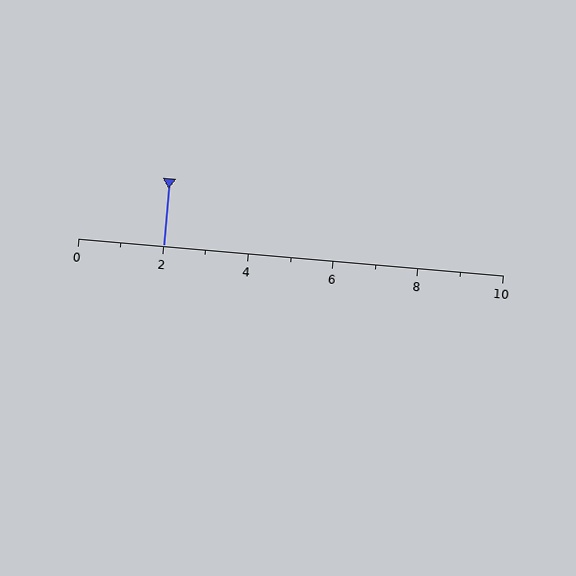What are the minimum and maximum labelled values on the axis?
The axis runs from 0 to 10.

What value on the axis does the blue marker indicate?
The marker indicates approximately 2.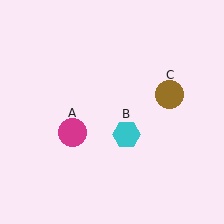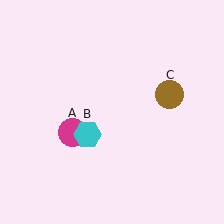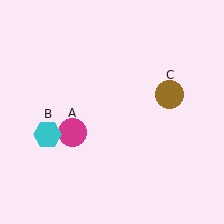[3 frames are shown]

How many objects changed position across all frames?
1 object changed position: cyan hexagon (object B).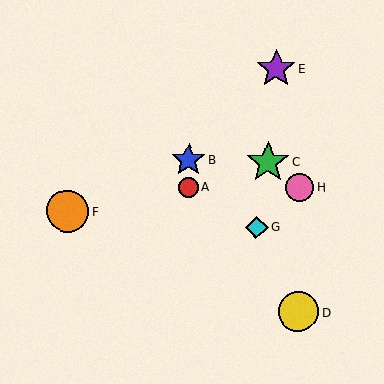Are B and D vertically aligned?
No, B is at x≈189 and D is at x≈298.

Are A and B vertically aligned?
Yes, both are at x≈188.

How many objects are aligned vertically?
2 objects (A, B) are aligned vertically.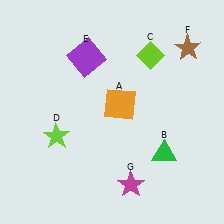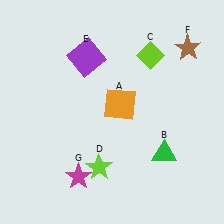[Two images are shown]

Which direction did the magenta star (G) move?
The magenta star (G) moved left.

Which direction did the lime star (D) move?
The lime star (D) moved right.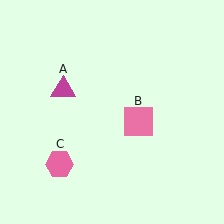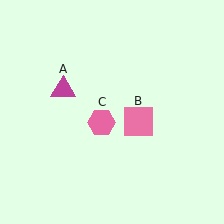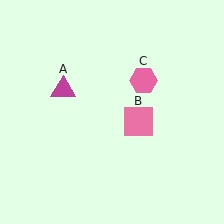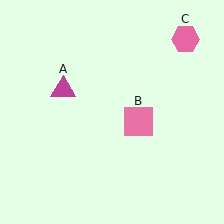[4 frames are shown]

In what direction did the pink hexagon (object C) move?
The pink hexagon (object C) moved up and to the right.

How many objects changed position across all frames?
1 object changed position: pink hexagon (object C).